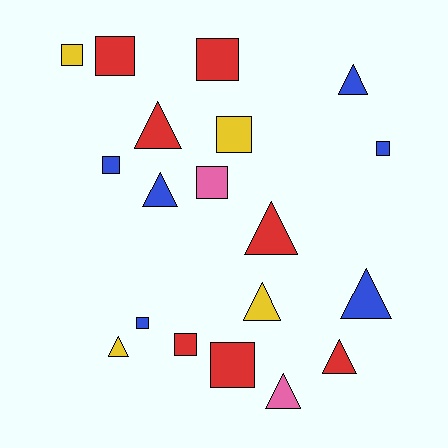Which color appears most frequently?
Red, with 7 objects.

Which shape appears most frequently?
Square, with 10 objects.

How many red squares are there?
There are 4 red squares.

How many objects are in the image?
There are 19 objects.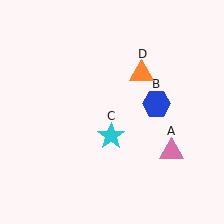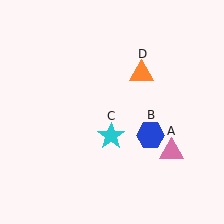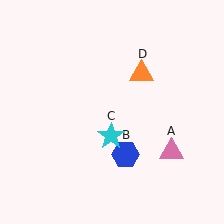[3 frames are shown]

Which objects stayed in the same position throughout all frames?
Pink triangle (object A) and cyan star (object C) and orange triangle (object D) remained stationary.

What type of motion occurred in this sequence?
The blue hexagon (object B) rotated clockwise around the center of the scene.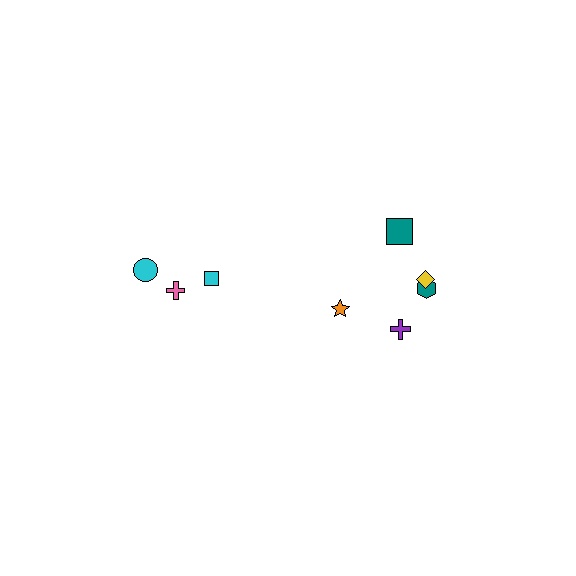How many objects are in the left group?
There are 3 objects.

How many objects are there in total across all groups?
There are 8 objects.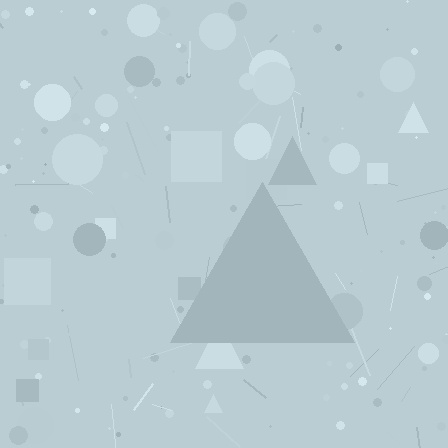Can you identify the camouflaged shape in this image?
The camouflaged shape is a triangle.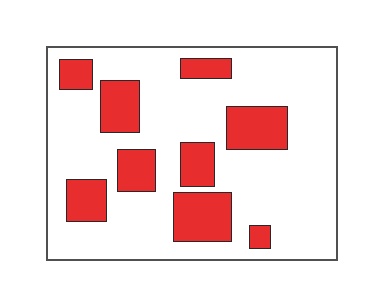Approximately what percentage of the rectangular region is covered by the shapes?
Approximately 25%.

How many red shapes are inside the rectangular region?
9.